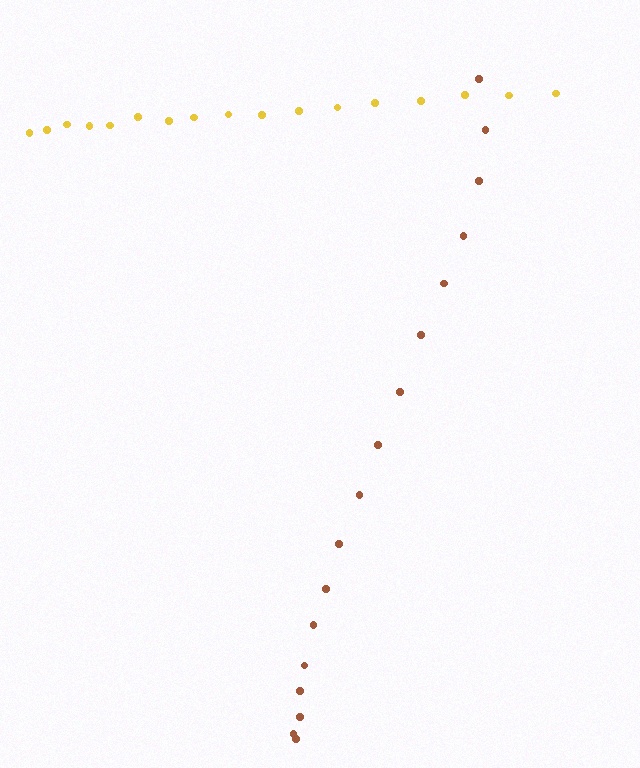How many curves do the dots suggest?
There are 2 distinct paths.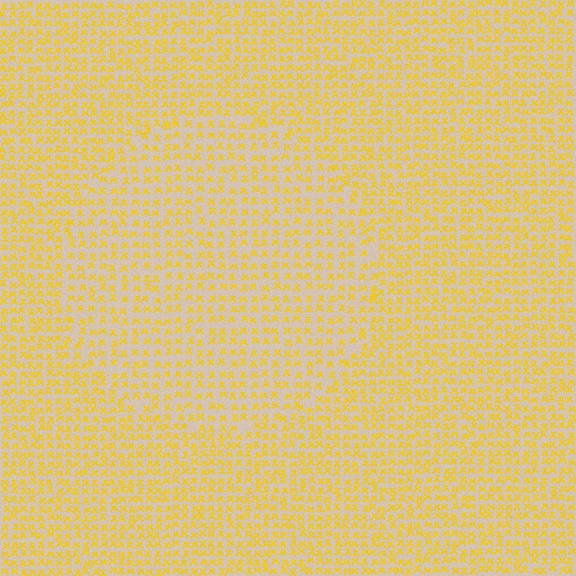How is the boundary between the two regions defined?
The boundary is defined by a change in element density (approximately 1.5x ratio). All elements are the same color, size, and shape.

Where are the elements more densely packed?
The elements are more densely packed outside the circle boundary.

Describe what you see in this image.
The image contains small yellow elements arranged at two different densities. A circle-shaped region is visible where the elements are less densely packed than the surrounding area.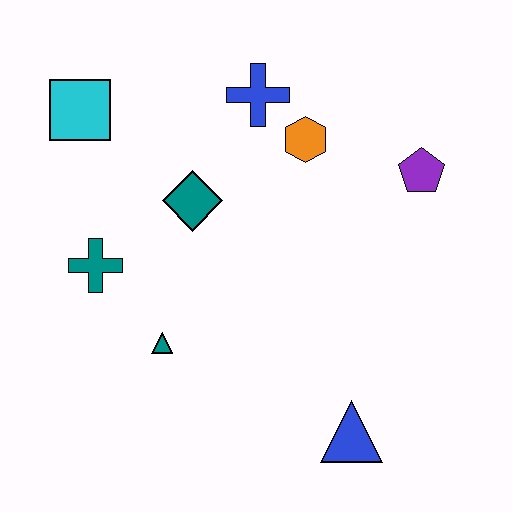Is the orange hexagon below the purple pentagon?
No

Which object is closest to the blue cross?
The orange hexagon is closest to the blue cross.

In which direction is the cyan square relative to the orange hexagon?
The cyan square is to the left of the orange hexagon.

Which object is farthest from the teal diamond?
The blue triangle is farthest from the teal diamond.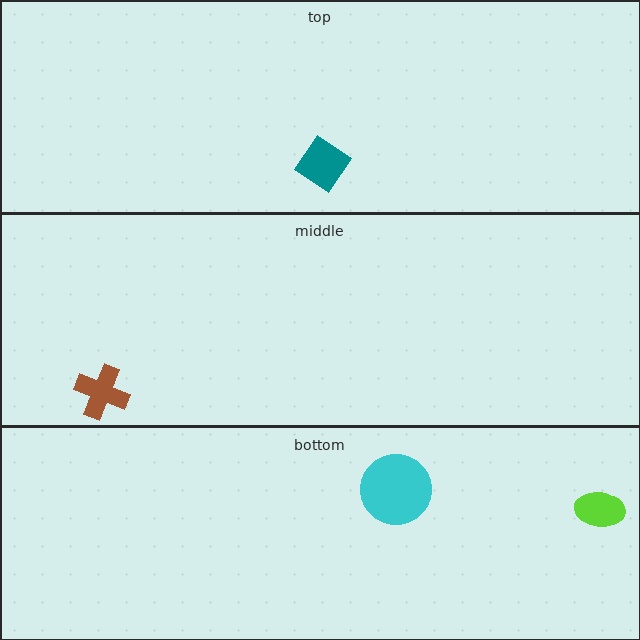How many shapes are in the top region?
1.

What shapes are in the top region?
The teal diamond.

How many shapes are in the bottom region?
2.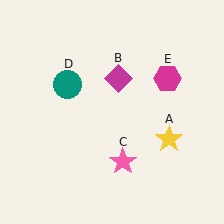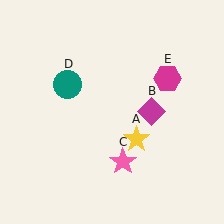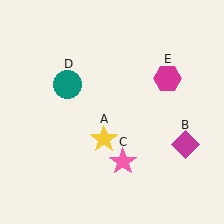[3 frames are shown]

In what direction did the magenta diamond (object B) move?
The magenta diamond (object B) moved down and to the right.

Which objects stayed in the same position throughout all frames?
Pink star (object C) and teal circle (object D) and magenta hexagon (object E) remained stationary.